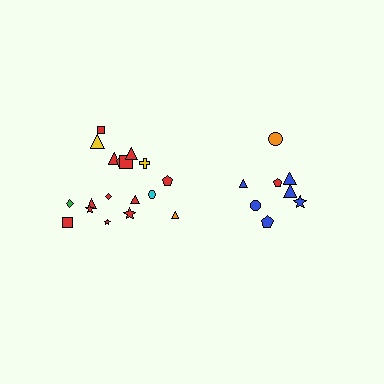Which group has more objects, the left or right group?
The left group.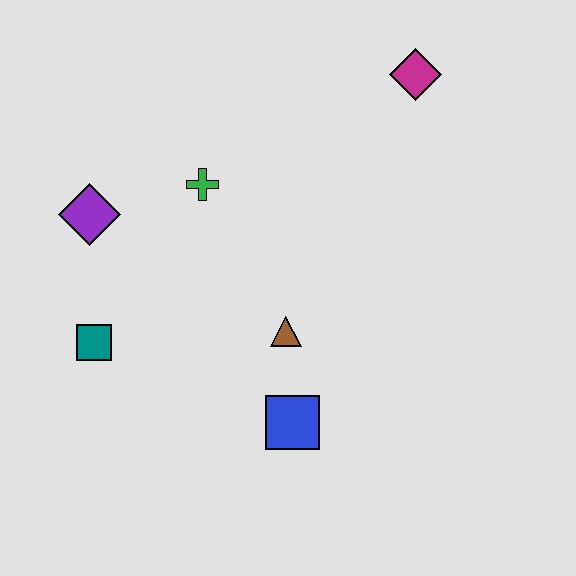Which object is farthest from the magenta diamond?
The teal square is farthest from the magenta diamond.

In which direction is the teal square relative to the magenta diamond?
The teal square is to the left of the magenta diamond.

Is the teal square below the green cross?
Yes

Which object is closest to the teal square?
The purple diamond is closest to the teal square.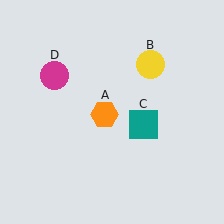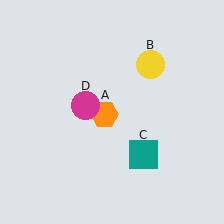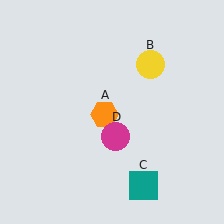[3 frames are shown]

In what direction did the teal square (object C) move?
The teal square (object C) moved down.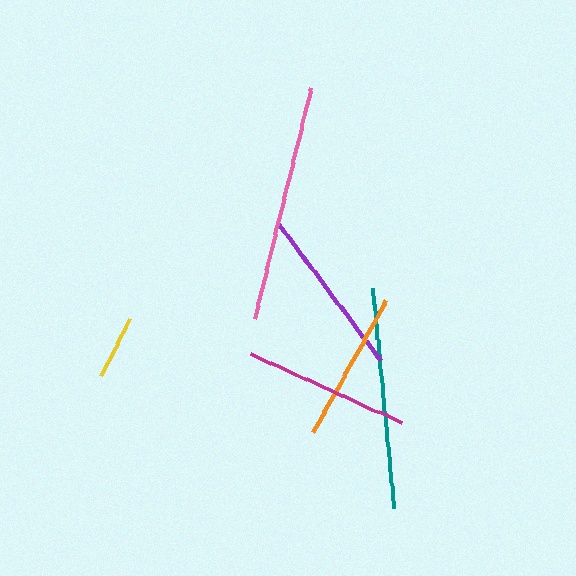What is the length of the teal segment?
The teal segment is approximately 221 pixels long.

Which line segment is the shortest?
The yellow line is the shortest at approximately 63 pixels.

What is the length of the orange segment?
The orange segment is approximately 151 pixels long.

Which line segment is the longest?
The pink line is the longest at approximately 237 pixels.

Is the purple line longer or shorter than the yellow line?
The purple line is longer than the yellow line.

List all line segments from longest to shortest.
From longest to shortest: pink, teal, purple, magenta, orange, yellow.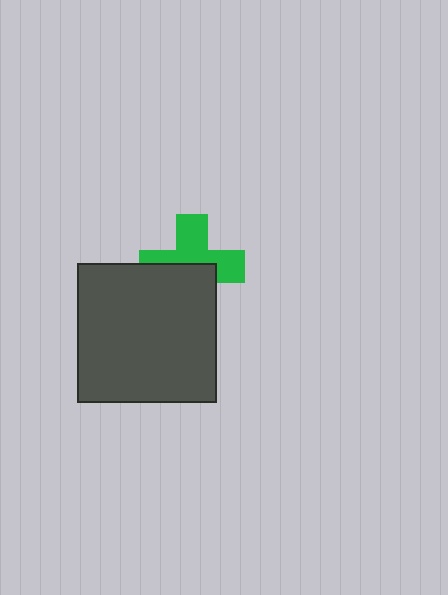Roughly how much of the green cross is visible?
About half of it is visible (roughly 54%).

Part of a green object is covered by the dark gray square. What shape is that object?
It is a cross.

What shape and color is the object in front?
The object in front is a dark gray square.